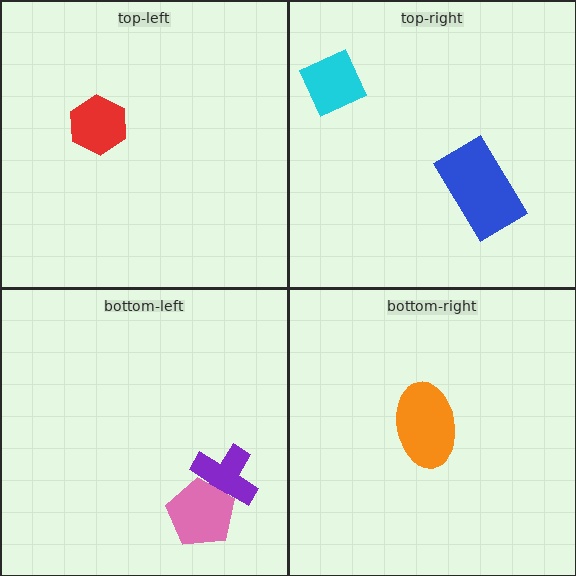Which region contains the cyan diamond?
The top-right region.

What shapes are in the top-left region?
The red hexagon.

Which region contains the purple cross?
The bottom-left region.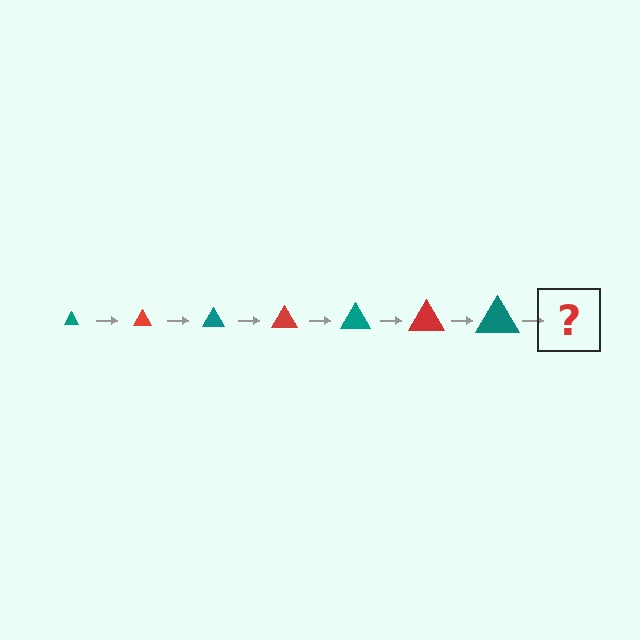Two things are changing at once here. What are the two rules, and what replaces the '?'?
The two rules are that the triangle grows larger each step and the color cycles through teal and red. The '?' should be a red triangle, larger than the previous one.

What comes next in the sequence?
The next element should be a red triangle, larger than the previous one.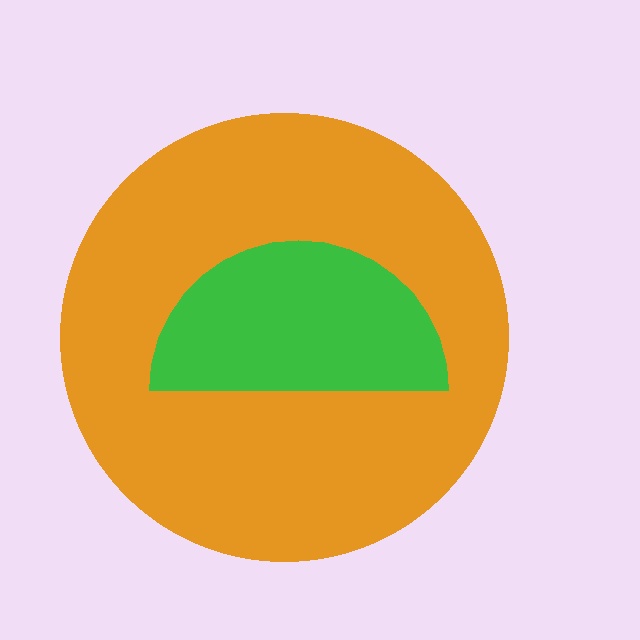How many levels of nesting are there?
2.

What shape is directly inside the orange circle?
The green semicircle.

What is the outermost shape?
The orange circle.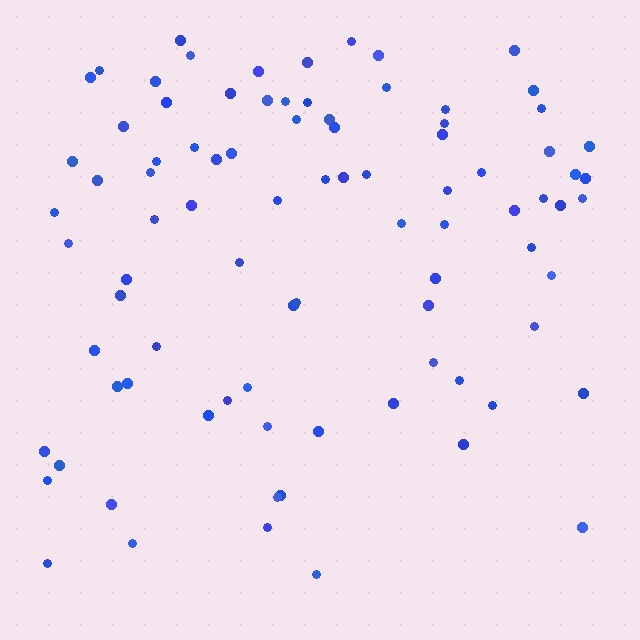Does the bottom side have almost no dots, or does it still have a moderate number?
Still a moderate number, just noticeably fewer than the top.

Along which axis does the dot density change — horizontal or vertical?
Vertical.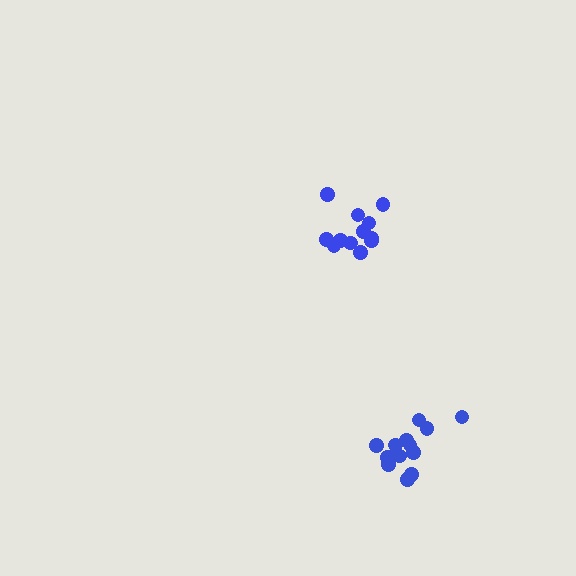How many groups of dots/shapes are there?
There are 2 groups.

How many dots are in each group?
Group 1: 14 dots, Group 2: 12 dots (26 total).